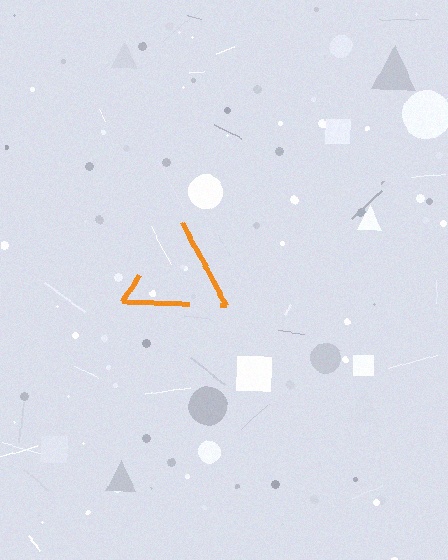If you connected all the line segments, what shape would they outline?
They would outline a triangle.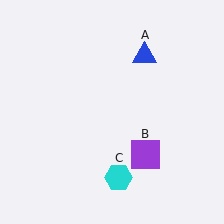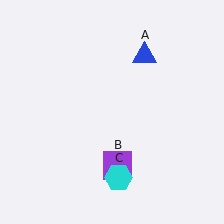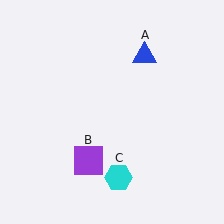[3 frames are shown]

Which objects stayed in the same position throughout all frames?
Blue triangle (object A) and cyan hexagon (object C) remained stationary.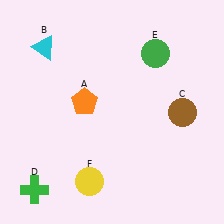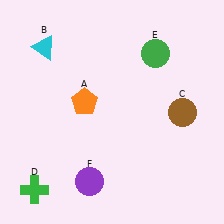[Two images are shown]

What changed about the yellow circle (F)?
In Image 1, F is yellow. In Image 2, it changed to purple.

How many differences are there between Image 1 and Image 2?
There is 1 difference between the two images.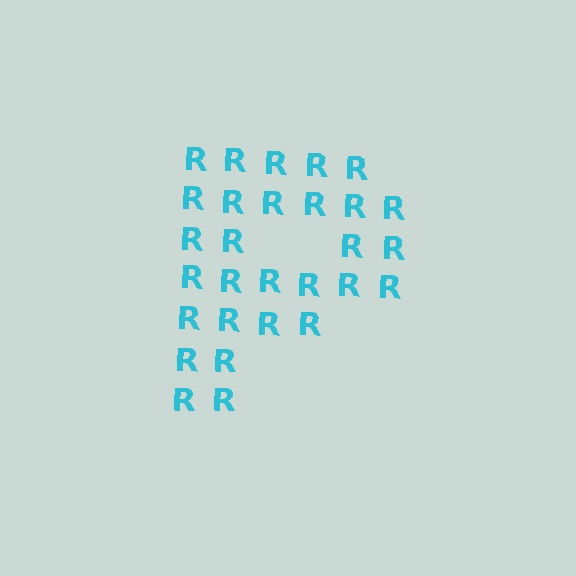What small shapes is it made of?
It is made of small letter R's.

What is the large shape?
The large shape is the letter P.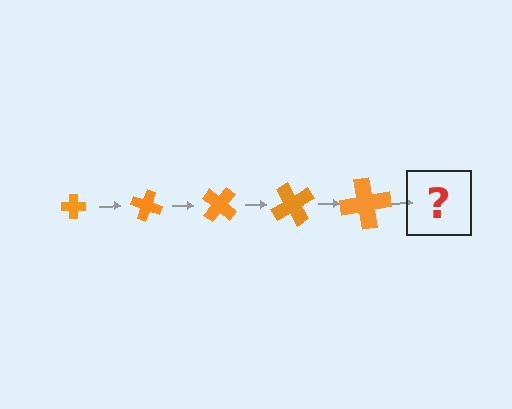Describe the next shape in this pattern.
It should be a cross, larger than the previous one and rotated 100 degrees from the start.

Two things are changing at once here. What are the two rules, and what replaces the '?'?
The two rules are that the cross grows larger each step and it rotates 20 degrees each step. The '?' should be a cross, larger than the previous one and rotated 100 degrees from the start.